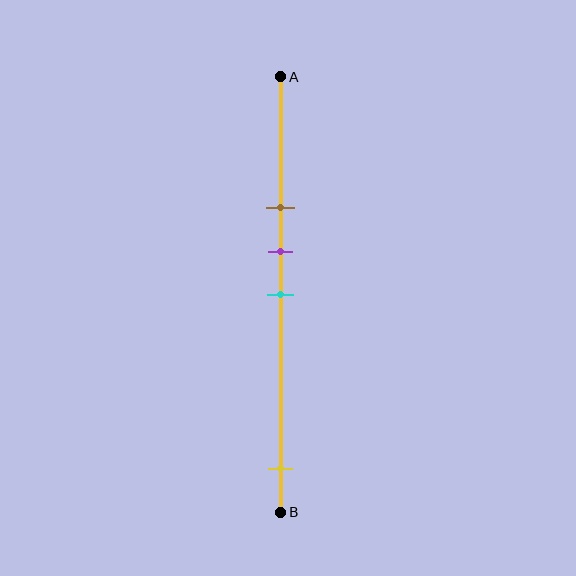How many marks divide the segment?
There are 4 marks dividing the segment.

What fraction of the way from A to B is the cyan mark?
The cyan mark is approximately 50% (0.5) of the way from A to B.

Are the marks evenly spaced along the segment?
No, the marks are not evenly spaced.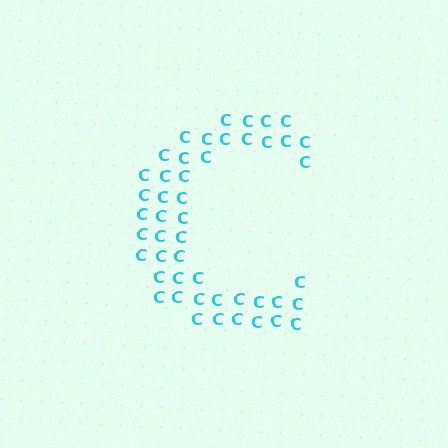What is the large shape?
The large shape is the letter C.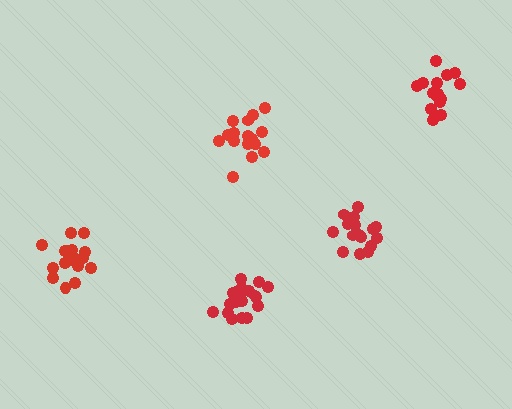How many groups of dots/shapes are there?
There are 5 groups.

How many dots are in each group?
Group 1: 16 dots, Group 2: 20 dots, Group 3: 17 dots, Group 4: 15 dots, Group 5: 16 dots (84 total).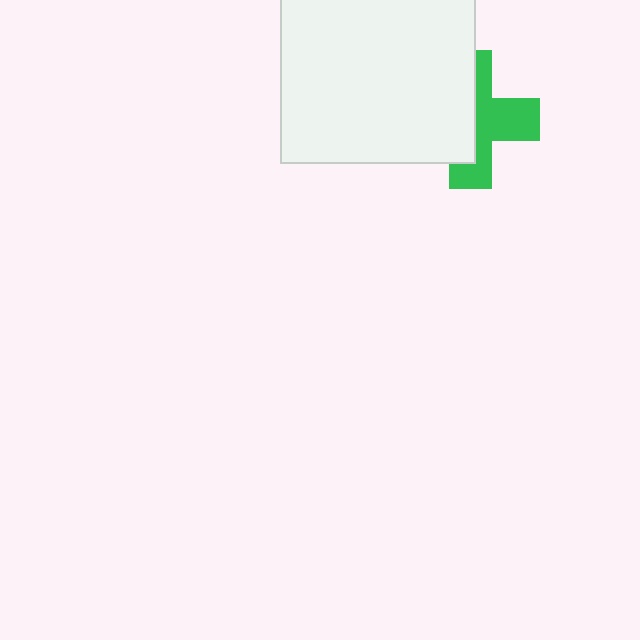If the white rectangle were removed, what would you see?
You would see the complete green cross.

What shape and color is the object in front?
The object in front is a white rectangle.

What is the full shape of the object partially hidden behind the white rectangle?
The partially hidden object is a green cross.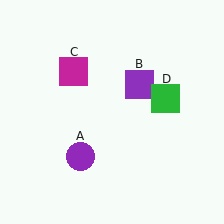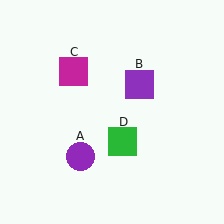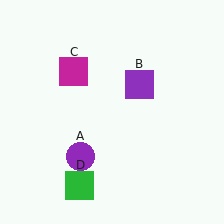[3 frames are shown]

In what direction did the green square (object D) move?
The green square (object D) moved down and to the left.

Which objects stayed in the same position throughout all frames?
Purple circle (object A) and purple square (object B) and magenta square (object C) remained stationary.